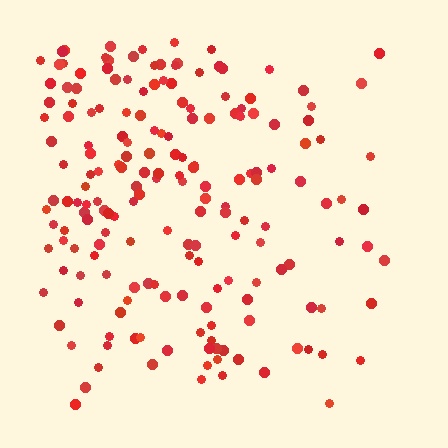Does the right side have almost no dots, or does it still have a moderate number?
Still a moderate number, just noticeably fewer than the left.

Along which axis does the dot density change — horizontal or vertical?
Horizontal.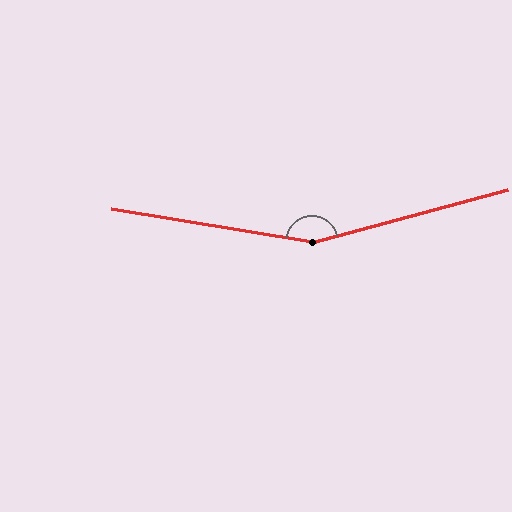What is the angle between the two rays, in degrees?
Approximately 156 degrees.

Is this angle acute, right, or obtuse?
It is obtuse.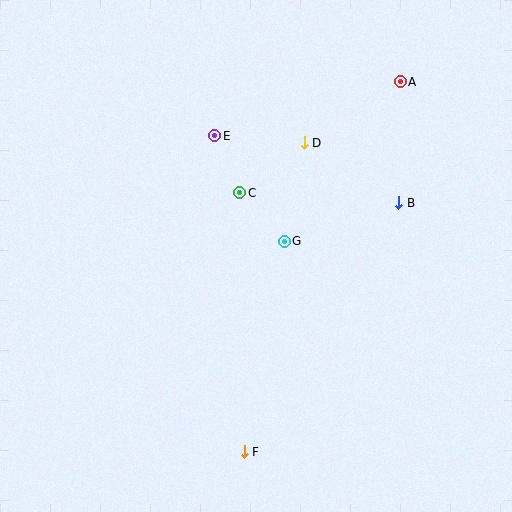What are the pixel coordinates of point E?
Point E is at (215, 136).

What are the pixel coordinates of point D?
Point D is at (304, 143).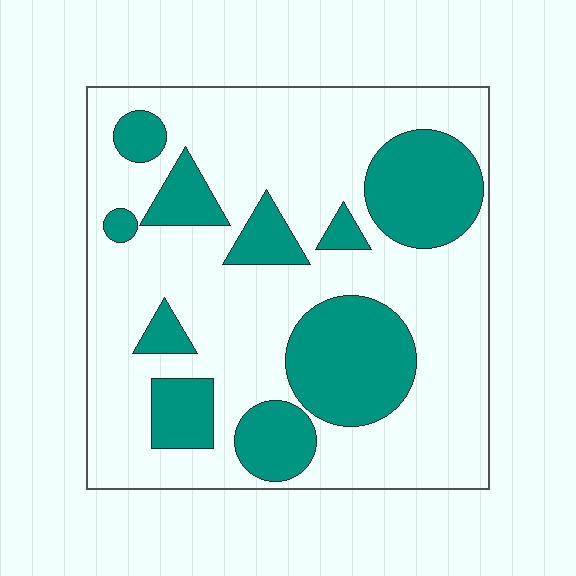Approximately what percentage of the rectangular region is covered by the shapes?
Approximately 30%.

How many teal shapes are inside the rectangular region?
10.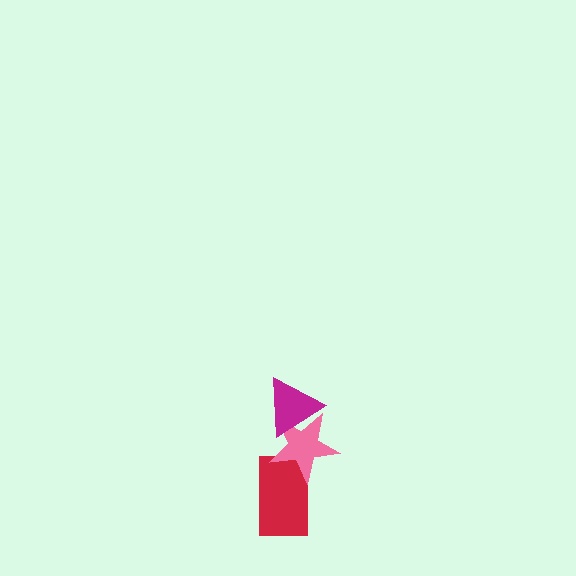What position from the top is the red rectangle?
The red rectangle is 3rd from the top.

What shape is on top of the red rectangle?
The pink star is on top of the red rectangle.